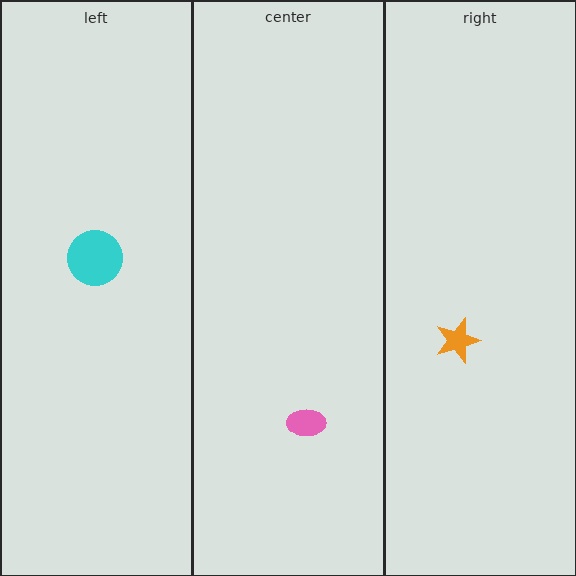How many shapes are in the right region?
1.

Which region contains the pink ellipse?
The center region.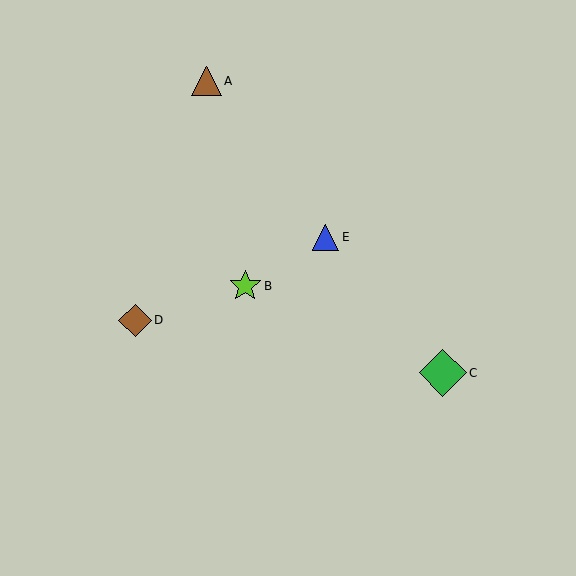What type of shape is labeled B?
Shape B is a lime star.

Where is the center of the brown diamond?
The center of the brown diamond is at (135, 320).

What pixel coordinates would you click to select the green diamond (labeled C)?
Click at (443, 373) to select the green diamond C.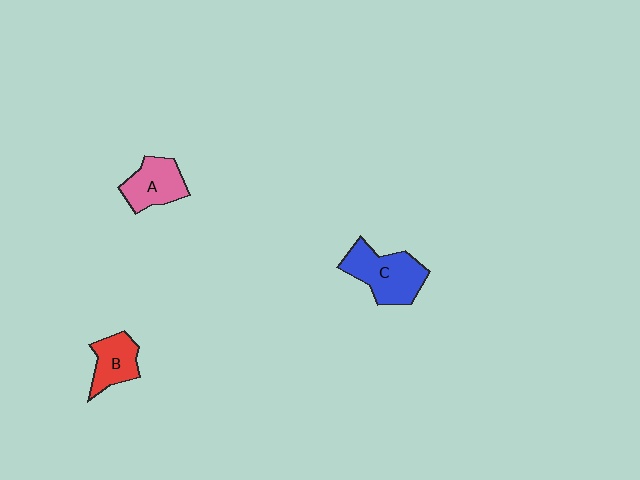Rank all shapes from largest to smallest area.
From largest to smallest: C (blue), A (pink), B (red).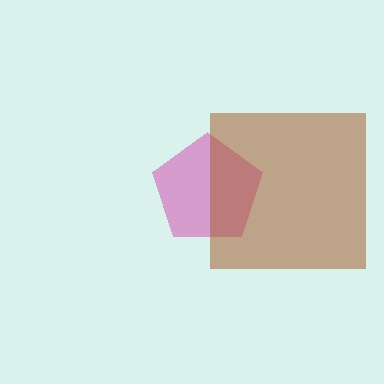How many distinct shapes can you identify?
There are 2 distinct shapes: a magenta pentagon, a brown square.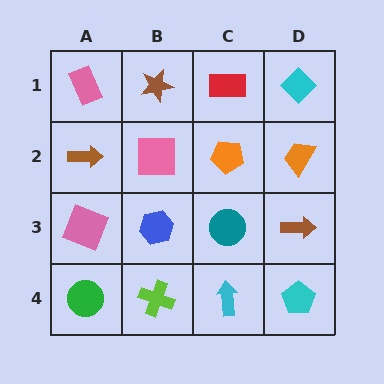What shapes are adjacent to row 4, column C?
A teal circle (row 3, column C), a lime cross (row 4, column B), a cyan pentagon (row 4, column D).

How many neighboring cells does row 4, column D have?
2.